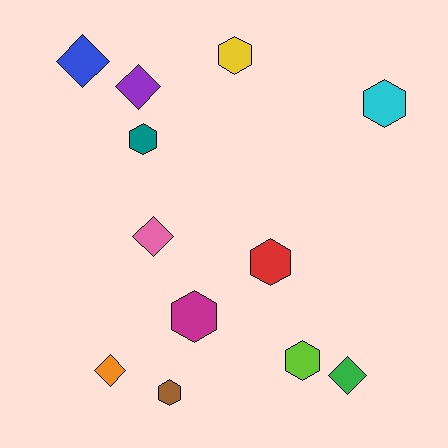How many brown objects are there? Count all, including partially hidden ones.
There is 1 brown object.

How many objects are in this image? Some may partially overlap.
There are 12 objects.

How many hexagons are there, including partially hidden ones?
There are 7 hexagons.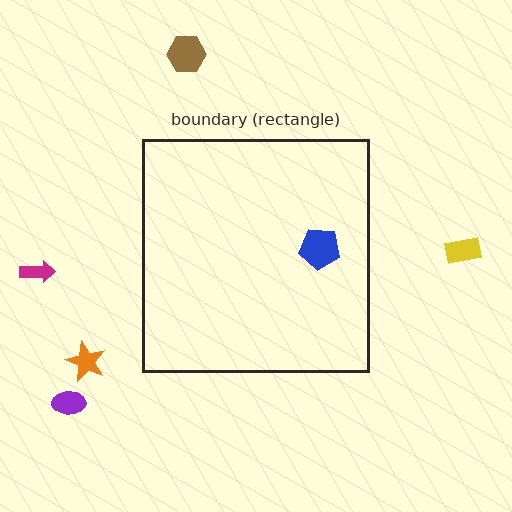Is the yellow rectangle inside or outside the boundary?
Outside.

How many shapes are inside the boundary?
1 inside, 5 outside.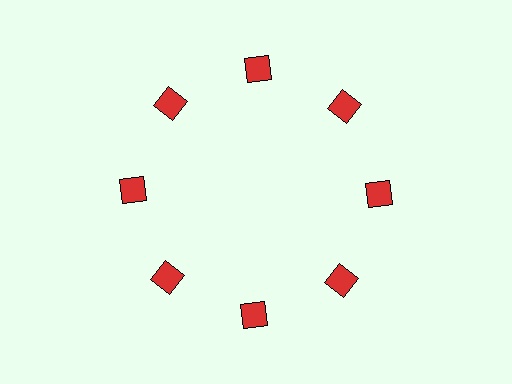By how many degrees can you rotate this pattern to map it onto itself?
The pattern maps onto itself every 45 degrees of rotation.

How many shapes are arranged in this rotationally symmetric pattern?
There are 8 shapes, arranged in 8 groups of 1.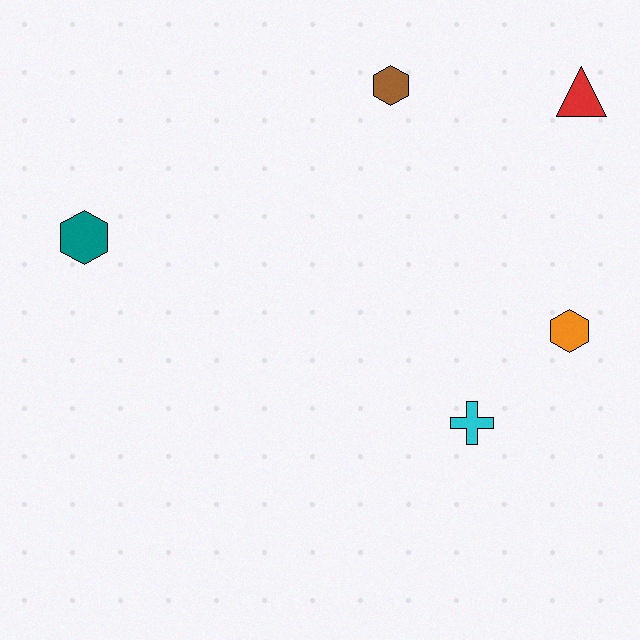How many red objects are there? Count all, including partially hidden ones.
There is 1 red object.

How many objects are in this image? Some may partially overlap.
There are 5 objects.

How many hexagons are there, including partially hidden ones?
There are 3 hexagons.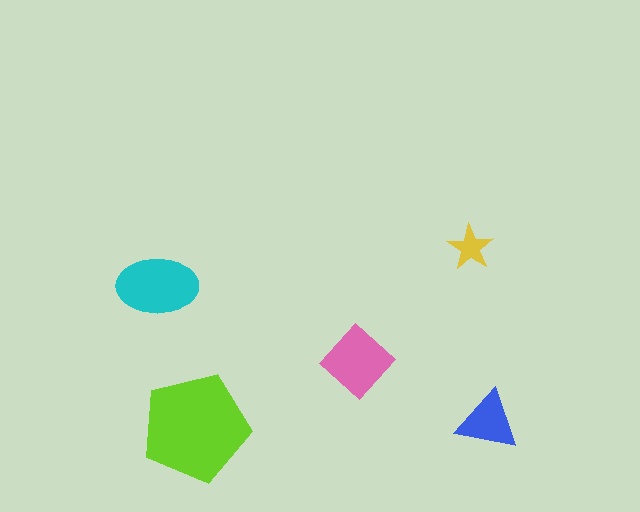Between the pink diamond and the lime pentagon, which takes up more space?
The lime pentagon.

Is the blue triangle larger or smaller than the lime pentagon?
Smaller.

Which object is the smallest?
The yellow star.